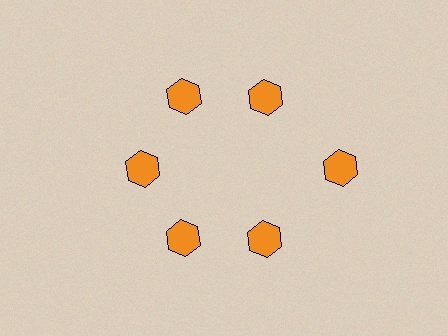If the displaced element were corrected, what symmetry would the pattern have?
It would have 6-fold rotational symmetry — the pattern would map onto itself every 60 degrees.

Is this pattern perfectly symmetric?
No. The 6 orange hexagons are arranged in a ring, but one element near the 3 o'clock position is pushed outward from the center, breaking the 6-fold rotational symmetry.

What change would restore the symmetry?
The symmetry would be restored by moving it inward, back onto the ring so that all 6 hexagons sit at equal angles and equal distance from the center.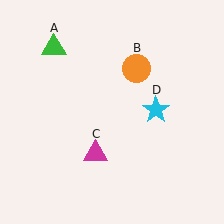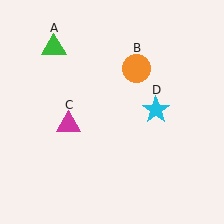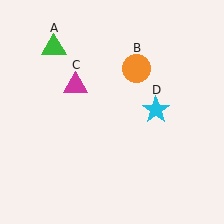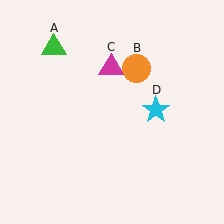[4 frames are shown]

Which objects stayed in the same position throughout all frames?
Green triangle (object A) and orange circle (object B) and cyan star (object D) remained stationary.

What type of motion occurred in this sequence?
The magenta triangle (object C) rotated clockwise around the center of the scene.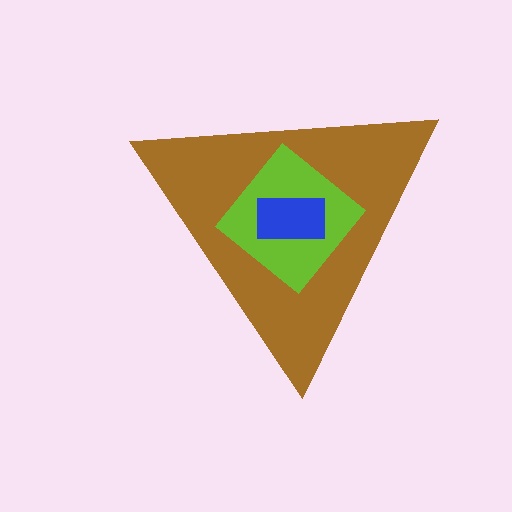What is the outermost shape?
The brown triangle.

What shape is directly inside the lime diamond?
The blue rectangle.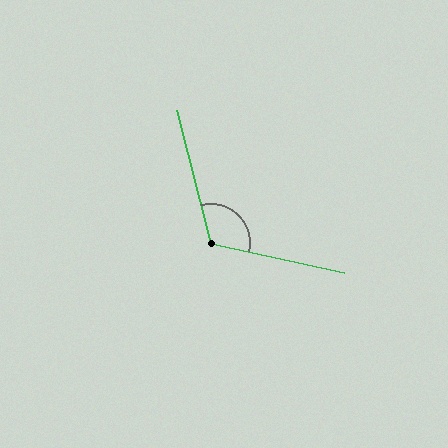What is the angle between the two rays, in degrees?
Approximately 117 degrees.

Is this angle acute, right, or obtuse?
It is obtuse.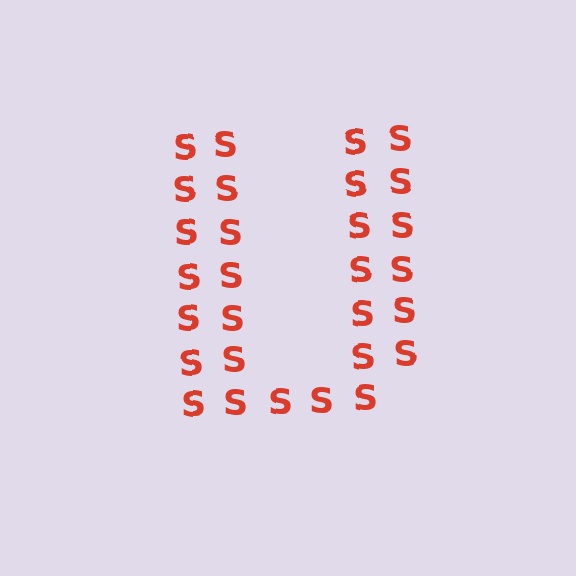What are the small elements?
The small elements are letter S's.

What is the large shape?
The large shape is the letter U.